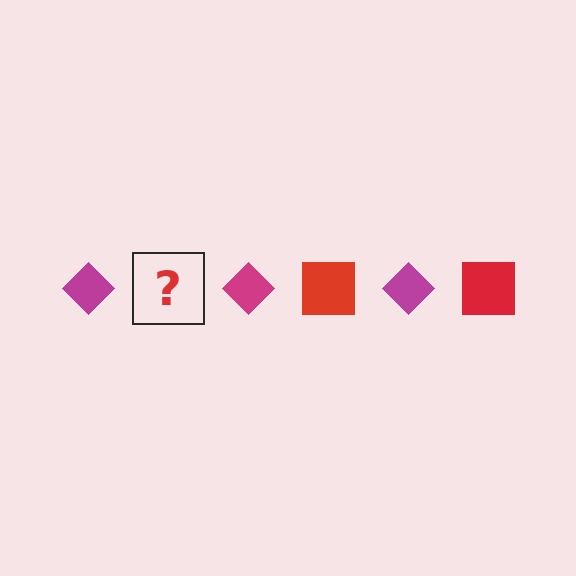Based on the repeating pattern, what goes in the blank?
The blank should be a red square.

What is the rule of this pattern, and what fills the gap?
The rule is that the pattern alternates between magenta diamond and red square. The gap should be filled with a red square.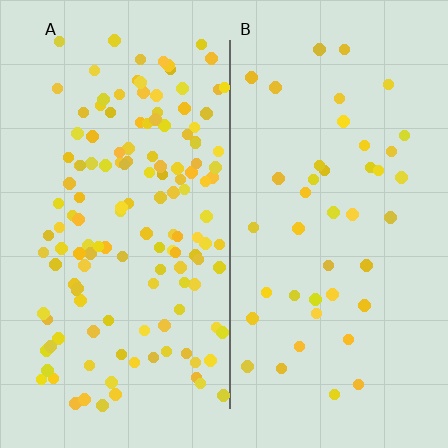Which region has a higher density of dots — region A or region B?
A (the left).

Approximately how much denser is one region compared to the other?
Approximately 3.3× — region A over region B.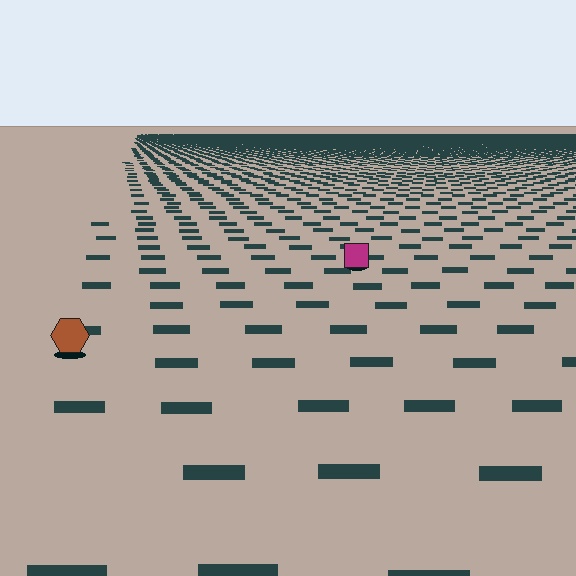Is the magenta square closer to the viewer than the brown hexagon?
No. The brown hexagon is closer — you can tell from the texture gradient: the ground texture is coarser near it.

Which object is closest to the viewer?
The brown hexagon is closest. The texture marks near it are larger and more spread out.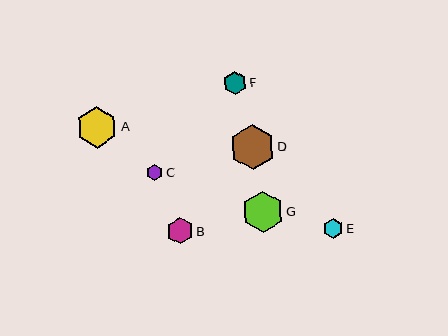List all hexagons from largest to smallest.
From largest to smallest: D, G, A, B, F, E, C.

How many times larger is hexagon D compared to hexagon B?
Hexagon D is approximately 1.7 times the size of hexagon B.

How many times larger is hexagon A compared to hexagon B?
Hexagon A is approximately 1.6 times the size of hexagon B.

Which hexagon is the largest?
Hexagon D is the largest with a size of approximately 45 pixels.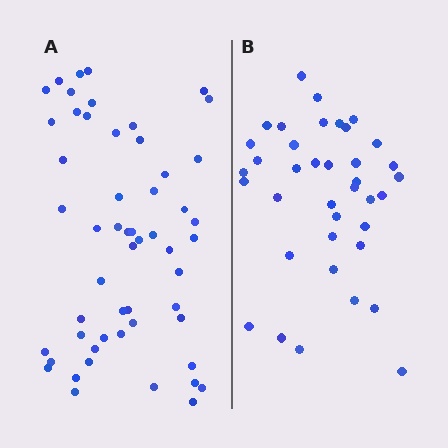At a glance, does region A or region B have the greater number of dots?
Region A (the left region) has more dots.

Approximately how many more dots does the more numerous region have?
Region A has approximately 15 more dots than region B.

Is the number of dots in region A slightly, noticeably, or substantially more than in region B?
Region A has noticeably more, but not dramatically so. The ratio is roughly 1.4 to 1.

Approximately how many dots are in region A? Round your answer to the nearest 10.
About 50 dots. (The exact count is 54, which rounds to 50.)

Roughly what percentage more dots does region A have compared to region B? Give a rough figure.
About 40% more.